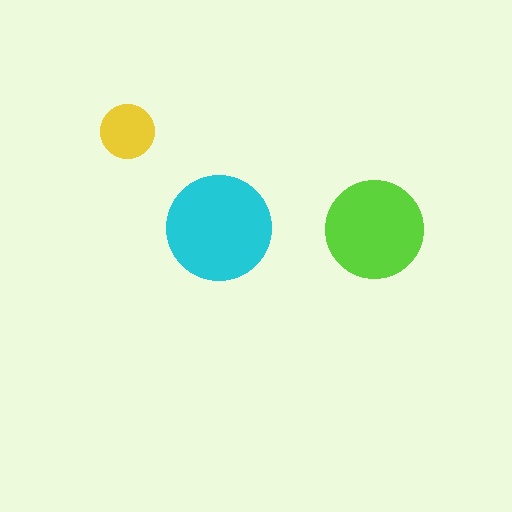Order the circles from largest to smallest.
the cyan one, the lime one, the yellow one.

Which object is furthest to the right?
The lime circle is rightmost.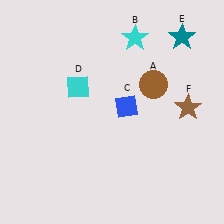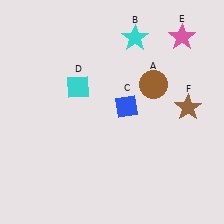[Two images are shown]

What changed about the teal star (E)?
In Image 1, E is teal. In Image 2, it changed to pink.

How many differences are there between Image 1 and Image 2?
There is 1 difference between the two images.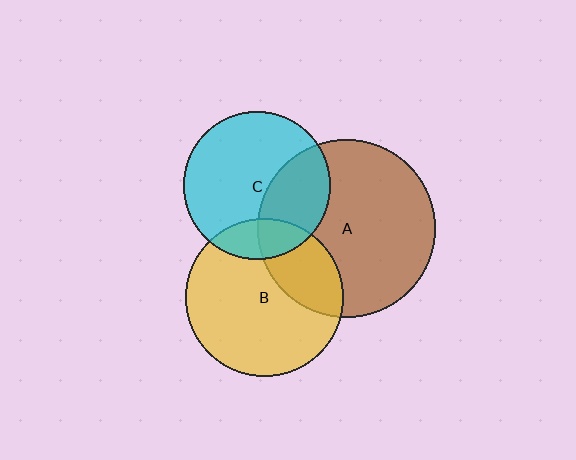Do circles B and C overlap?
Yes.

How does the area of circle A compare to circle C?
Approximately 1.5 times.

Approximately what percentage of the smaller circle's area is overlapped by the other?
Approximately 15%.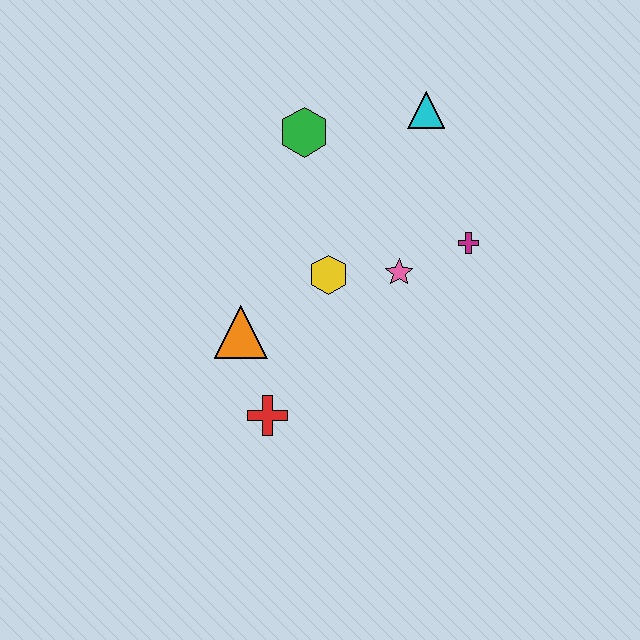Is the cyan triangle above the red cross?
Yes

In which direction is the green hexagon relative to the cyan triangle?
The green hexagon is to the left of the cyan triangle.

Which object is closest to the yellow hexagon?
The pink star is closest to the yellow hexagon.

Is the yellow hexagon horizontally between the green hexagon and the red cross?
No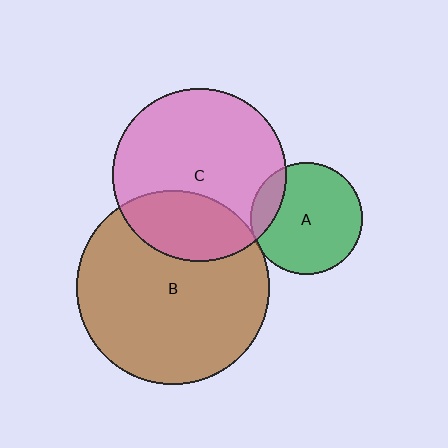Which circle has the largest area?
Circle B (brown).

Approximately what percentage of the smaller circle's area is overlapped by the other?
Approximately 15%.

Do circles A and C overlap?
Yes.